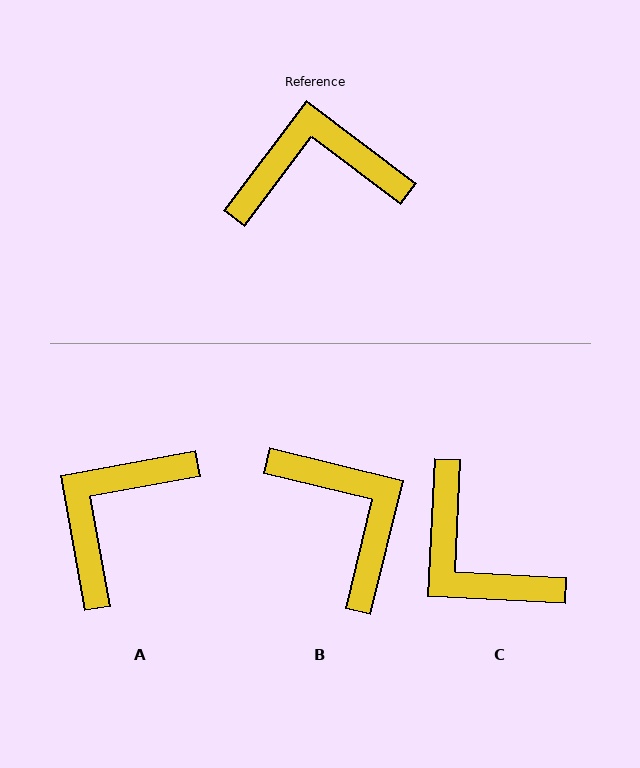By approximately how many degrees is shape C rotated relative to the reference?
Approximately 124 degrees counter-clockwise.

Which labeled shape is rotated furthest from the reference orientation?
C, about 124 degrees away.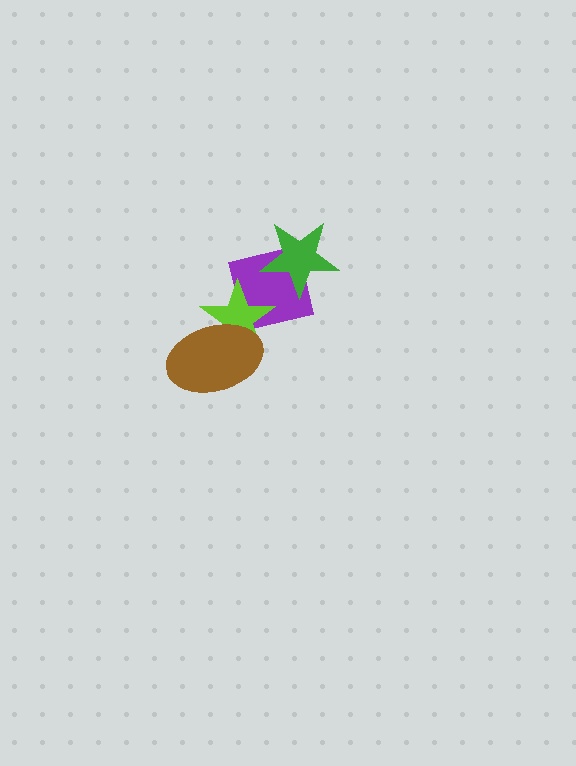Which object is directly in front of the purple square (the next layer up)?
The lime star is directly in front of the purple square.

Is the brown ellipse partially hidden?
No, no other shape covers it.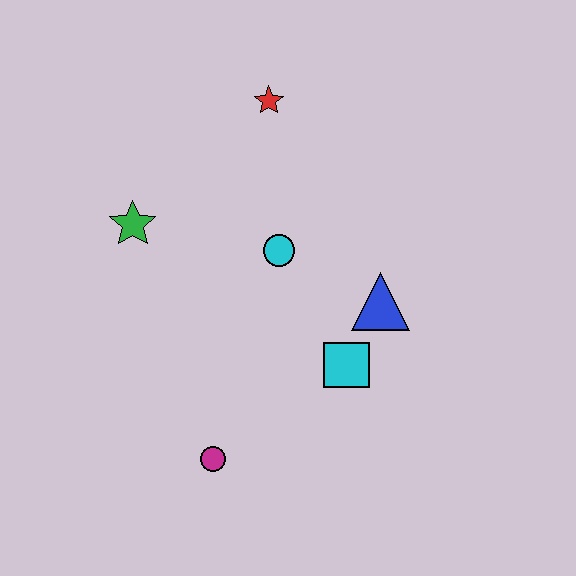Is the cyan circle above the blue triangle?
Yes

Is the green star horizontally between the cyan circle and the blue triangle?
No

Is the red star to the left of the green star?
No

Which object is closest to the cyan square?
The blue triangle is closest to the cyan square.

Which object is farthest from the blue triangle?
The green star is farthest from the blue triangle.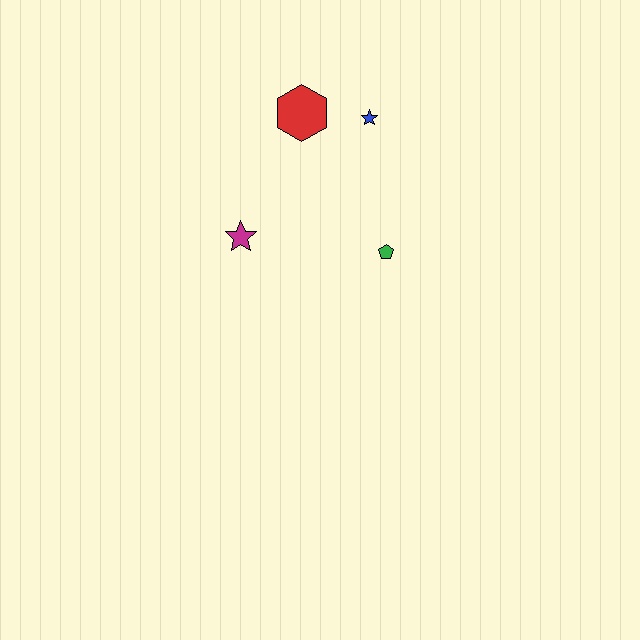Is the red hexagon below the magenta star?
No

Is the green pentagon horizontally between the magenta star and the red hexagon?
No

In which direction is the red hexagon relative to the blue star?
The red hexagon is to the left of the blue star.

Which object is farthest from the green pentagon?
The red hexagon is farthest from the green pentagon.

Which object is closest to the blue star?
The red hexagon is closest to the blue star.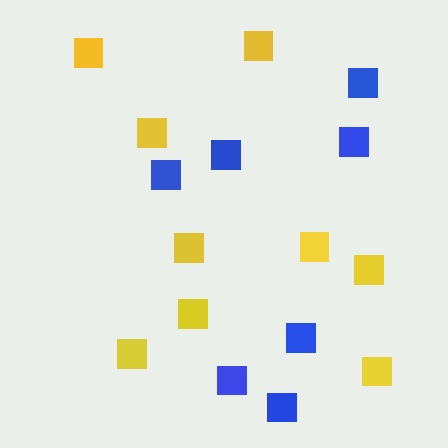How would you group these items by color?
There are 2 groups: one group of blue squares (7) and one group of yellow squares (9).